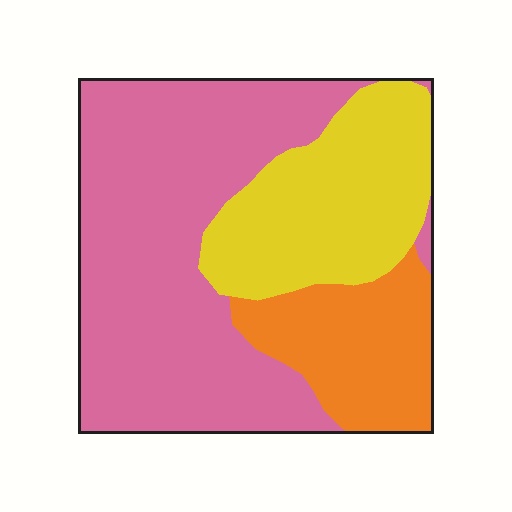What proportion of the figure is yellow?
Yellow takes up about one quarter (1/4) of the figure.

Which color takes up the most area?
Pink, at roughly 55%.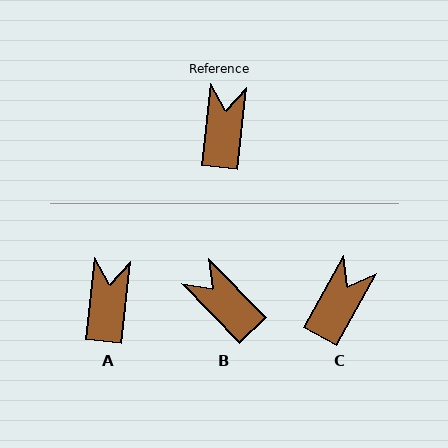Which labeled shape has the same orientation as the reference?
A.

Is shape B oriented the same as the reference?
No, it is off by about 50 degrees.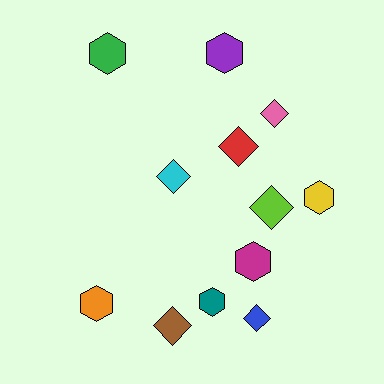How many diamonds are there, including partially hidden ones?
There are 6 diamonds.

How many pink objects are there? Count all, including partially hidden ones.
There is 1 pink object.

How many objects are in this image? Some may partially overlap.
There are 12 objects.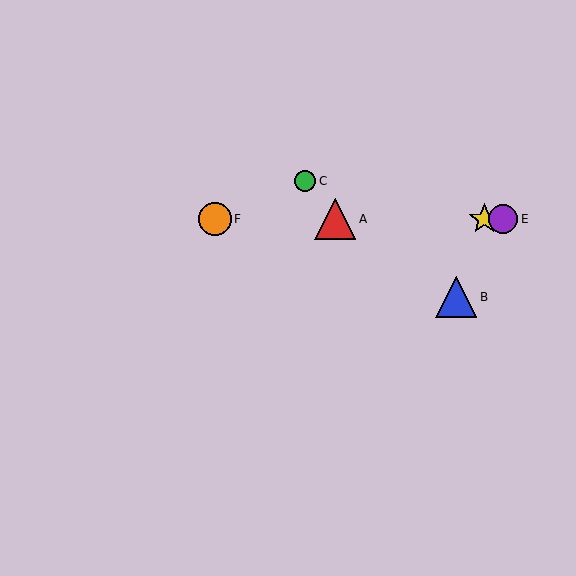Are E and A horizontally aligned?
Yes, both are at y≈219.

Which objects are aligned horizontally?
Objects A, D, E, F are aligned horizontally.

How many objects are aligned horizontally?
4 objects (A, D, E, F) are aligned horizontally.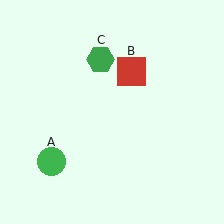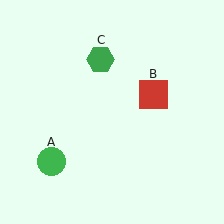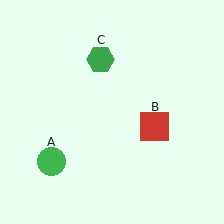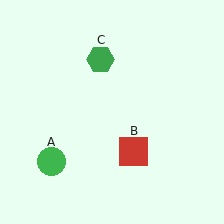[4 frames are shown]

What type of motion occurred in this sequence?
The red square (object B) rotated clockwise around the center of the scene.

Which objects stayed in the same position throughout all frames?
Green circle (object A) and green hexagon (object C) remained stationary.